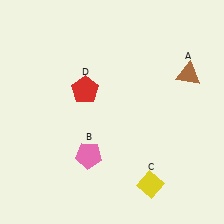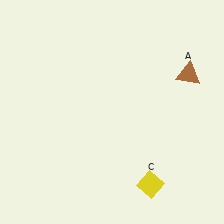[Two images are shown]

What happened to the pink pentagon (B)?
The pink pentagon (B) was removed in Image 2. It was in the bottom-left area of Image 1.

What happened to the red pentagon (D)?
The red pentagon (D) was removed in Image 2. It was in the top-left area of Image 1.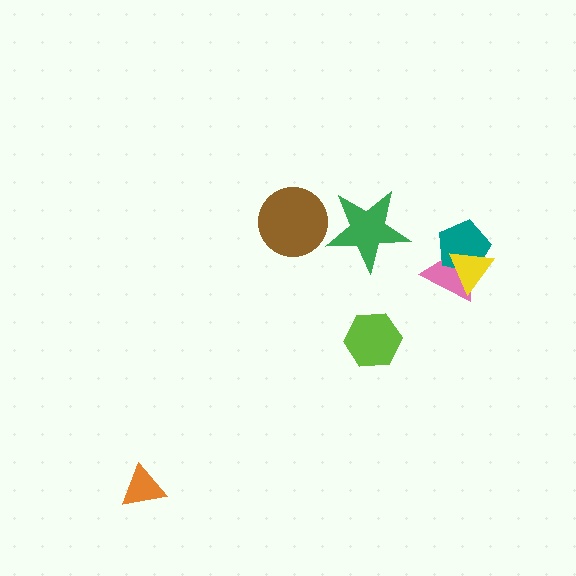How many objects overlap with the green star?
0 objects overlap with the green star.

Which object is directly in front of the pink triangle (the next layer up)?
The teal pentagon is directly in front of the pink triangle.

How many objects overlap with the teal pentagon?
2 objects overlap with the teal pentagon.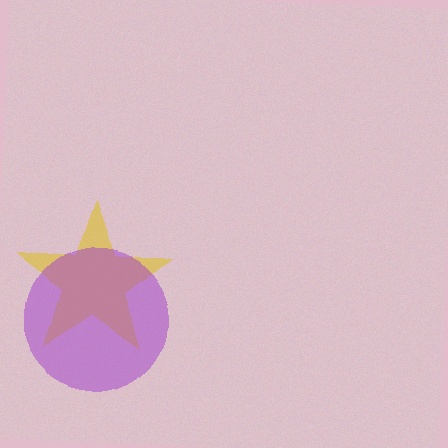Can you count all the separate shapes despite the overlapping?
Yes, there are 2 separate shapes.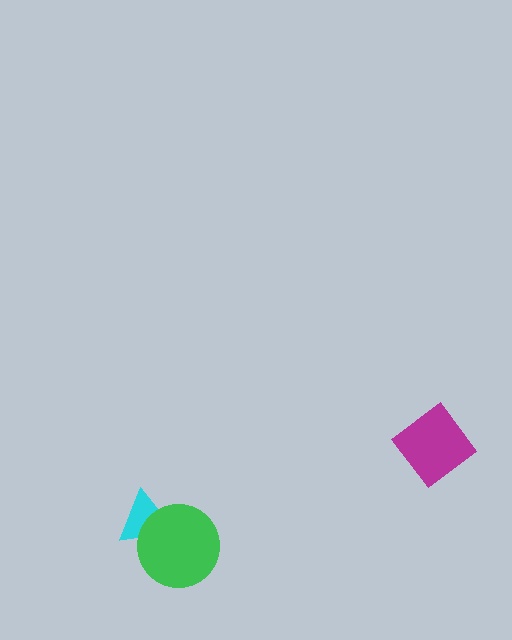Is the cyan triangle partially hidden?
Yes, it is partially covered by another shape.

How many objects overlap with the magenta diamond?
0 objects overlap with the magenta diamond.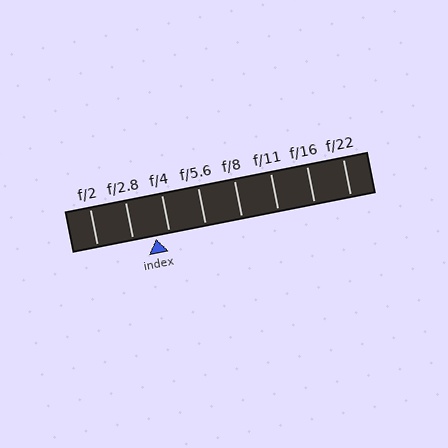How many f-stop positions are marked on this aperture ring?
There are 8 f-stop positions marked.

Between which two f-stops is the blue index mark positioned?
The index mark is between f/2.8 and f/4.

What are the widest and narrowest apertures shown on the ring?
The widest aperture shown is f/2 and the narrowest is f/22.